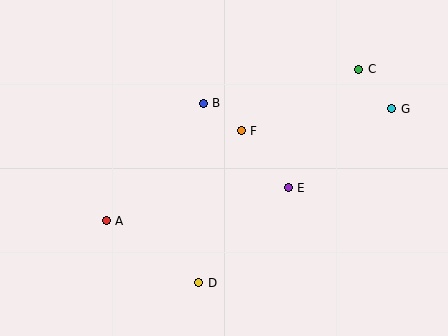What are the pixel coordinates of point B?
Point B is at (203, 103).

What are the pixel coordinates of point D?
Point D is at (199, 283).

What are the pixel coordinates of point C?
Point C is at (359, 69).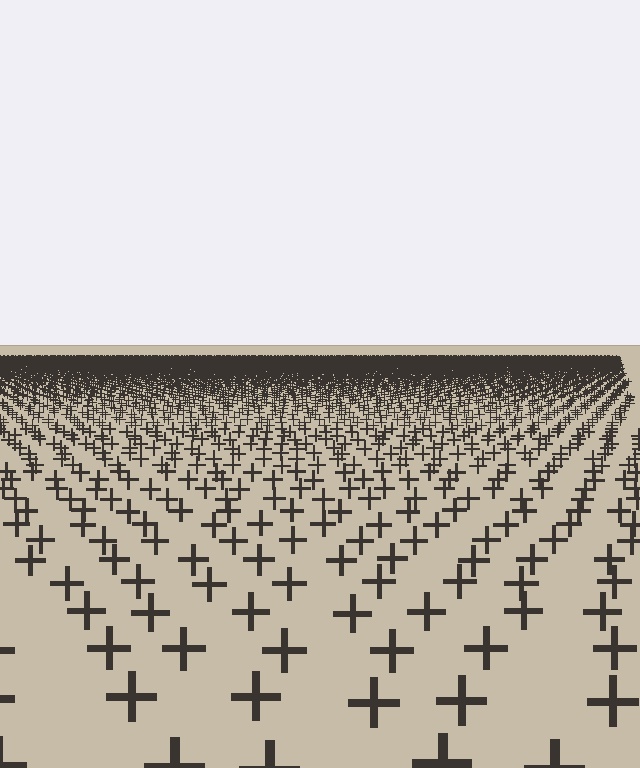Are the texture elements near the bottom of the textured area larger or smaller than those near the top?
Larger. Near the bottom, elements are closer to the viewer and appear at a bigger on-screen size.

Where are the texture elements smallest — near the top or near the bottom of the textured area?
Near the top.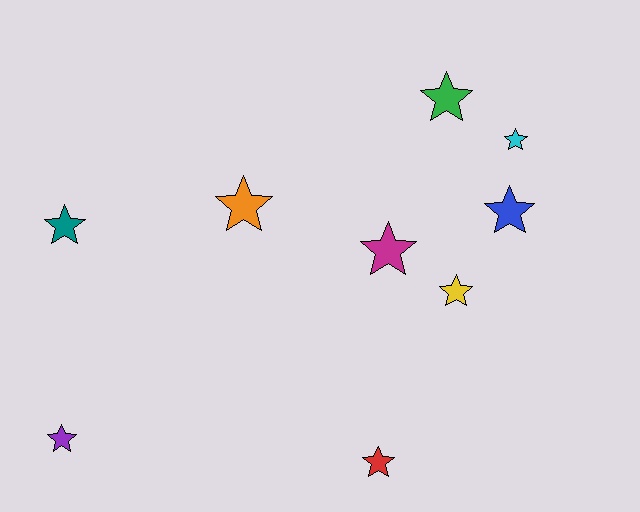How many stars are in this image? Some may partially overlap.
There are 9 stars.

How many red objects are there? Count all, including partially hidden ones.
There is 1 red object.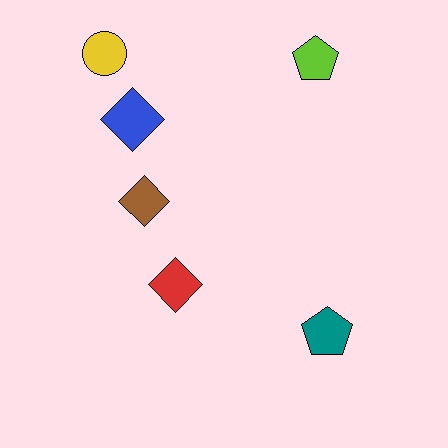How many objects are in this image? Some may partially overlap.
There are 6 objects.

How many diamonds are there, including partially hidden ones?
There are 3 diamonds.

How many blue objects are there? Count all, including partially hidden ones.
There is 1 blue object.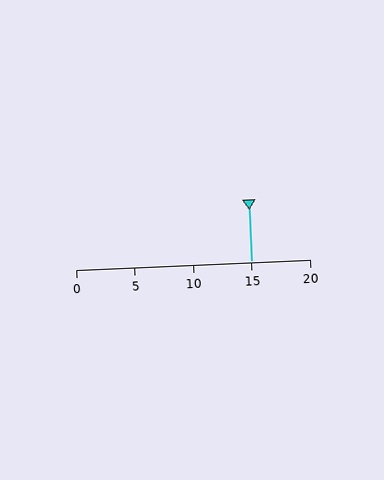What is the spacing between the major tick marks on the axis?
The major ticks are spaced 5 apart.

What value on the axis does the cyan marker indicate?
The marker indicates approximately 15.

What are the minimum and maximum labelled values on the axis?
The axis runs from 0 to 20.